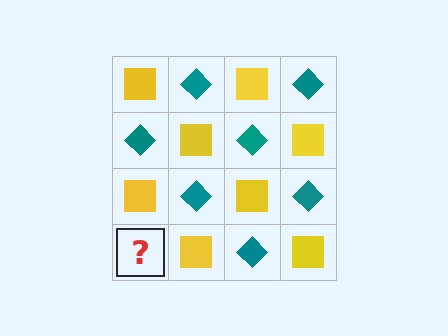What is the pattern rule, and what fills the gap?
The rule is that it alternates yellow square and teal diamond in a checkerboard pattern. The gap should be filled with a teal diamond.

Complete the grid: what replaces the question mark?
The question mark should be replaced with a teal diamond.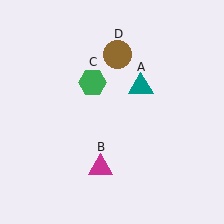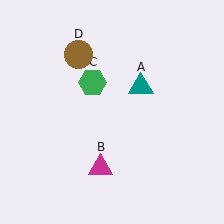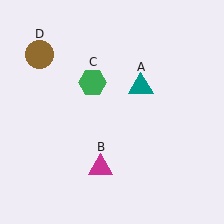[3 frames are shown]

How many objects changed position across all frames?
1 object changed position: brown circle (object D).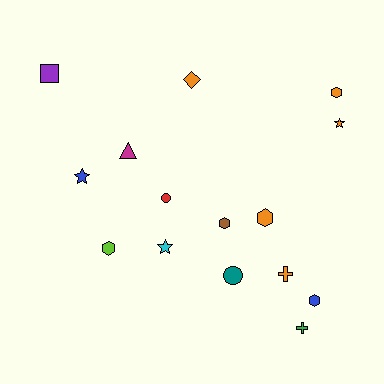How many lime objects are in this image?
There is 1 lime object.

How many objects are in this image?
There are 15 objects.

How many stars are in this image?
There are 3 stars.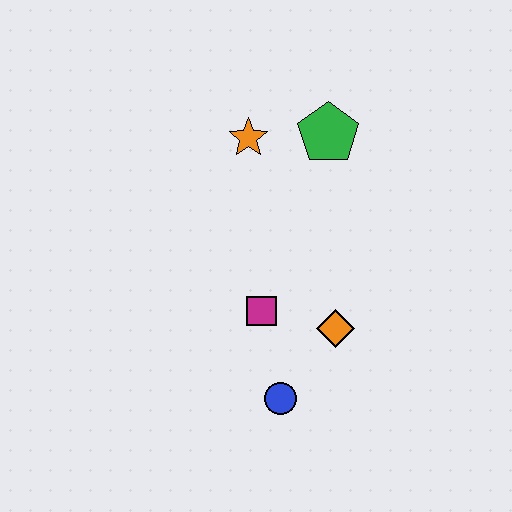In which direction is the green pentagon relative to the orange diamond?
The green pentagon is above the orange diamond.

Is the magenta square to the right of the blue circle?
No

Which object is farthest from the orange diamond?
The orange star is farthest from the orange diamond.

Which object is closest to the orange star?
The green pentagon is closest to the orange star.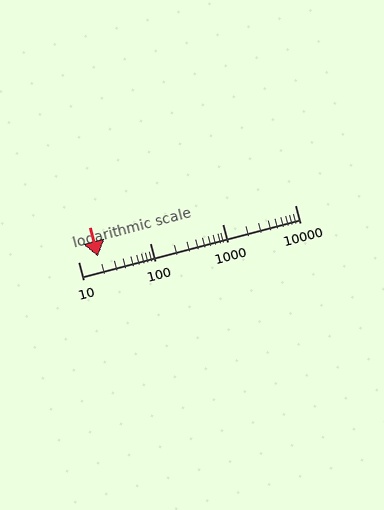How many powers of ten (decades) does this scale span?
The scale spans 3 decades, from 10 to 10000.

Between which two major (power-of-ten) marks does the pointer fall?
The pointer is between 10 and 100.